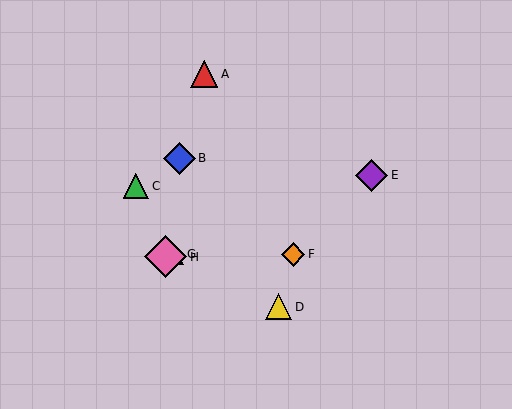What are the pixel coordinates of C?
Object C is at (136, 186).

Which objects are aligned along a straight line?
Objects E, G, H are aligned along a straight line.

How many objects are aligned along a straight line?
3 objects (E, G, H) are aligned along a straight line.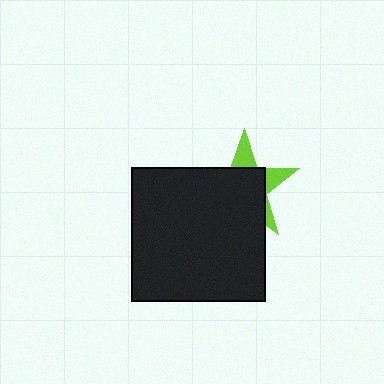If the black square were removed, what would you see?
You would see the complete lime star.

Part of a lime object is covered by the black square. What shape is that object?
It is a star.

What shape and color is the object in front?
The object in front is a black square.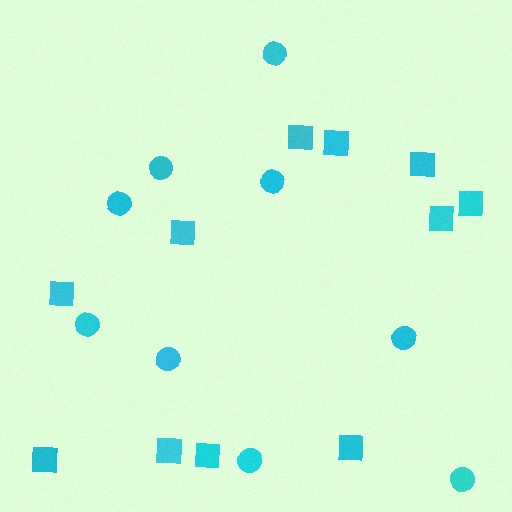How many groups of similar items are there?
There are 2 groups: one group of squares (11) and one group of circles (9).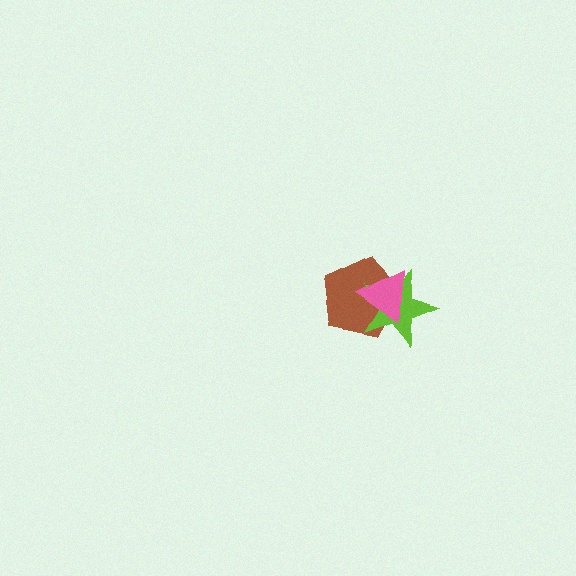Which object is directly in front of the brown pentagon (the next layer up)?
The lime star is directly in front of the brown pentagon.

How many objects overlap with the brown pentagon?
2 objects overlap with the brown pentagon.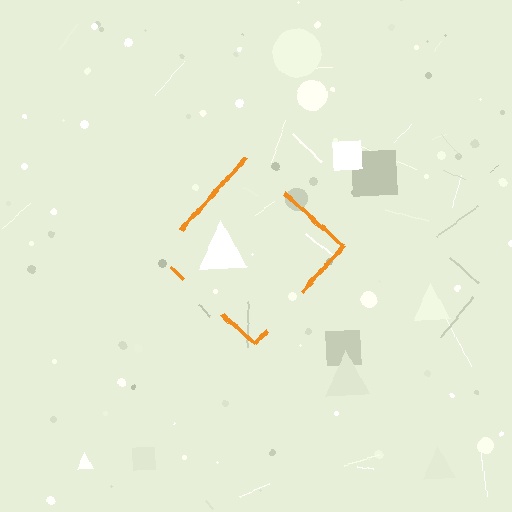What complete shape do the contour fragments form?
The contour fragments form a diamond.